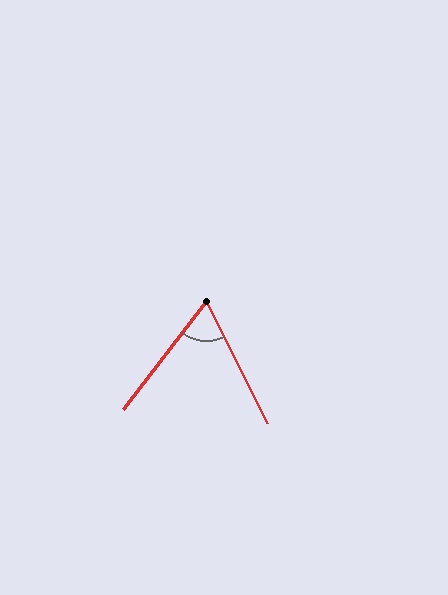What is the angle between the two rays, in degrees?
Approximately 64 degrees.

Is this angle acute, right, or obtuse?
It is acute.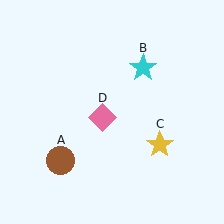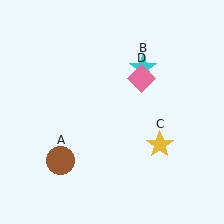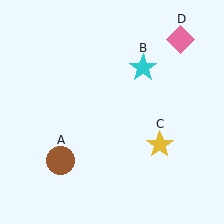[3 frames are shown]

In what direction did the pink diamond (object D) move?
The pink diamond (object D) moved up and to the right.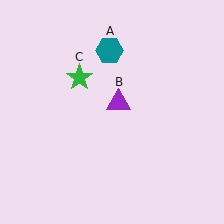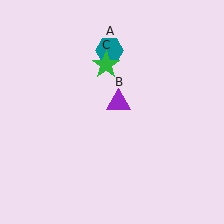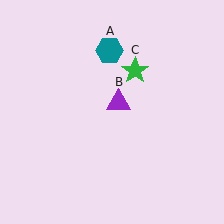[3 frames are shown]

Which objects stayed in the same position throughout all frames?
Teal hexagon (object A) and purple triangle (object B) remained stationary.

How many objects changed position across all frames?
1 object changed position: green star (object C).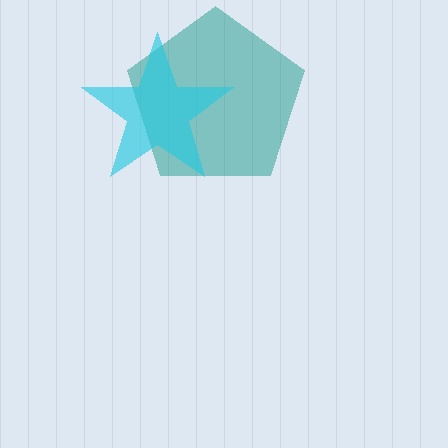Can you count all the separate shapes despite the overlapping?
Yes, there are 2 separate shapes.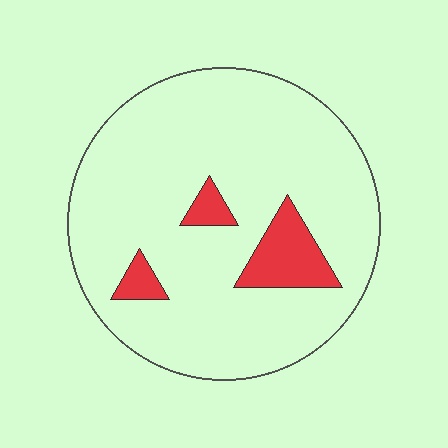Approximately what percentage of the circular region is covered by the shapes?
Approximately 10%.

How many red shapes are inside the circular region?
3.